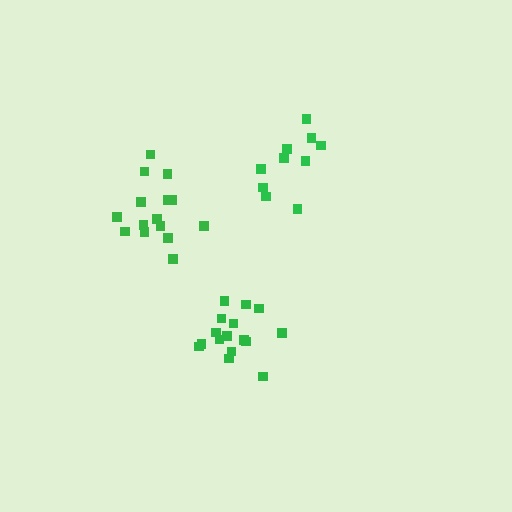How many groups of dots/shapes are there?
There are 3 groups.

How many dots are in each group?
Group 1: 16 dots, Group 2: 15 dots, Group 3: 11 dots (42 total).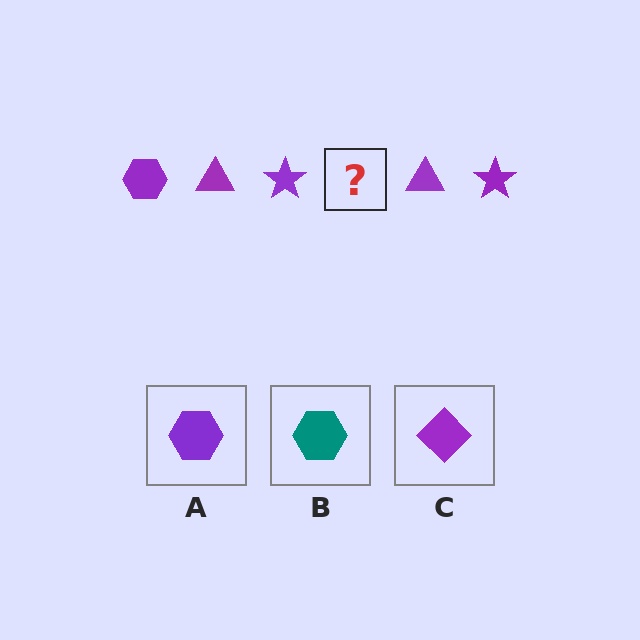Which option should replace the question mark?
Option A.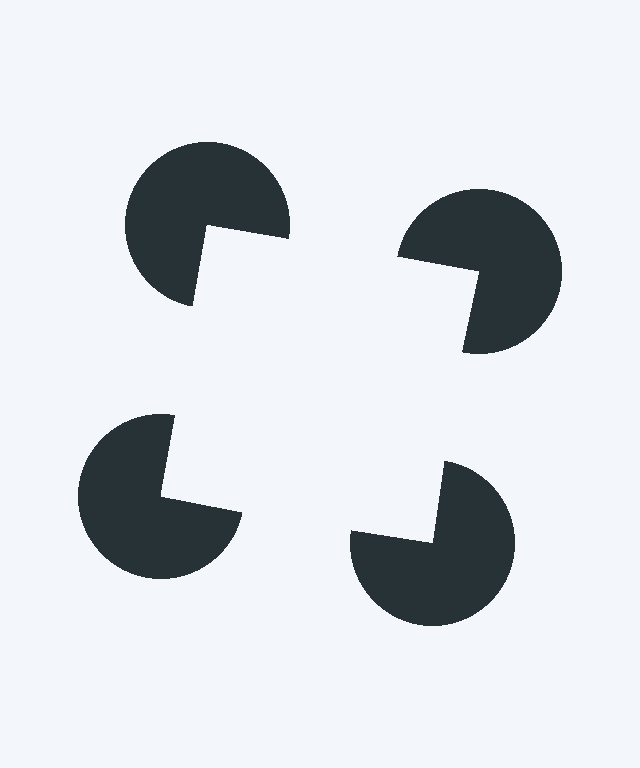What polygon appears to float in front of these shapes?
An illusory square — its edges are inferred from the aligned wedge cuts in the pac-man discs, not physically drawn.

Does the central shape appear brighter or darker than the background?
It typically appears slightly brighter than the background, even though no actual brightness change is drawn.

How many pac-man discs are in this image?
There are 4 — one at each vertex of the illusory square.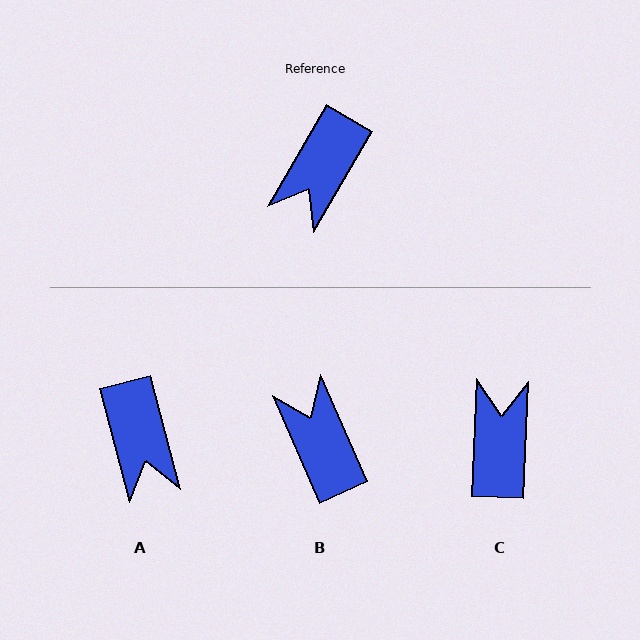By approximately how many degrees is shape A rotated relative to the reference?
Approximately 44 degrees counter-clockwise.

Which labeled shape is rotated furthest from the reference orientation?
C, about 153 degrees away.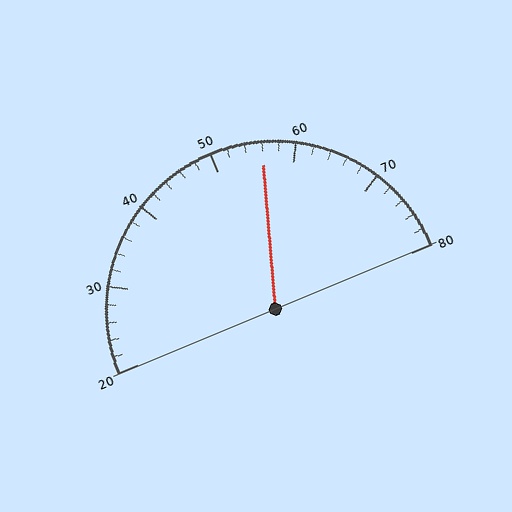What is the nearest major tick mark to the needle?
The nearest major tick mark is 60.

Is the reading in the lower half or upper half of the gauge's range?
The reading is in the upper half of the range (20 to 80).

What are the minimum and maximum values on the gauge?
The gauge ranges from 20 to 80.